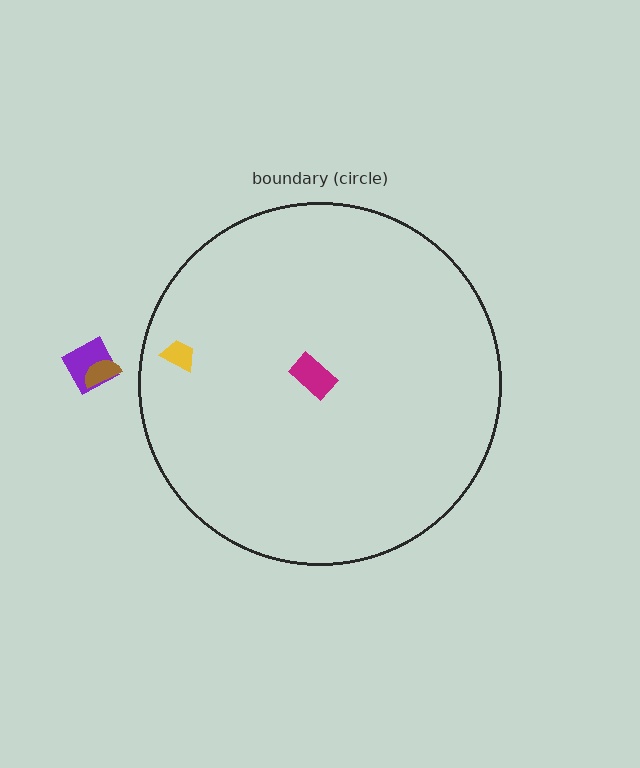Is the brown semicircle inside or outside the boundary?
Outside.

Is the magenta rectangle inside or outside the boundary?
Inside.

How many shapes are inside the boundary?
2 inside, 2 outside.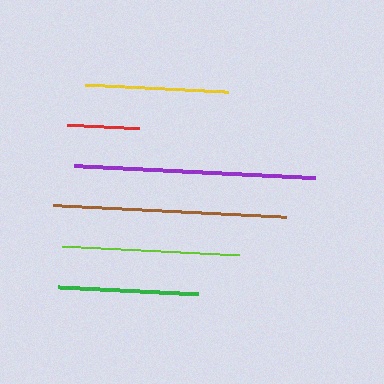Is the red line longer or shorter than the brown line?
The brown line is longer than the red line.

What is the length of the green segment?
The green segment is approximately 140 pixels long.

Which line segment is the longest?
The purple line is the longest at approximately 241 pixels.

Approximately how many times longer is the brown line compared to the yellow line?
The brown line is approximately 1.6 times the length of the yellow line.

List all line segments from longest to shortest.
From longest to shortest: purple, brown, lime, yellow, green, red.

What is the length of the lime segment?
The lime segment is approximately 177 pixels long.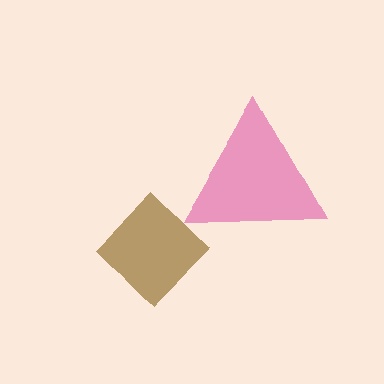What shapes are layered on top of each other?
The layered shapes are: a brown diamond, a magenta triangle.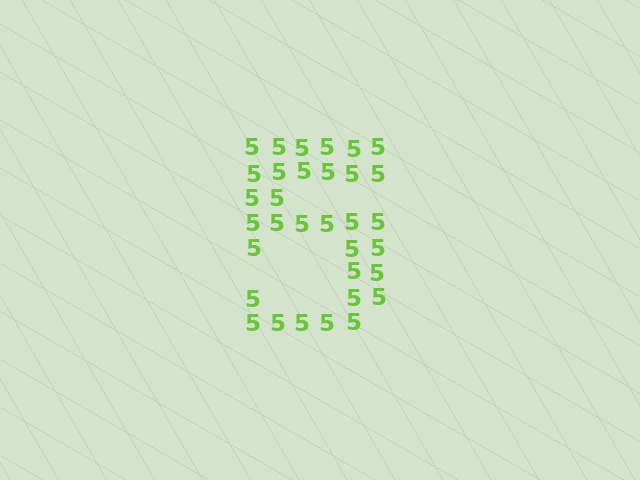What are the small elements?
The small elements are digit 5's.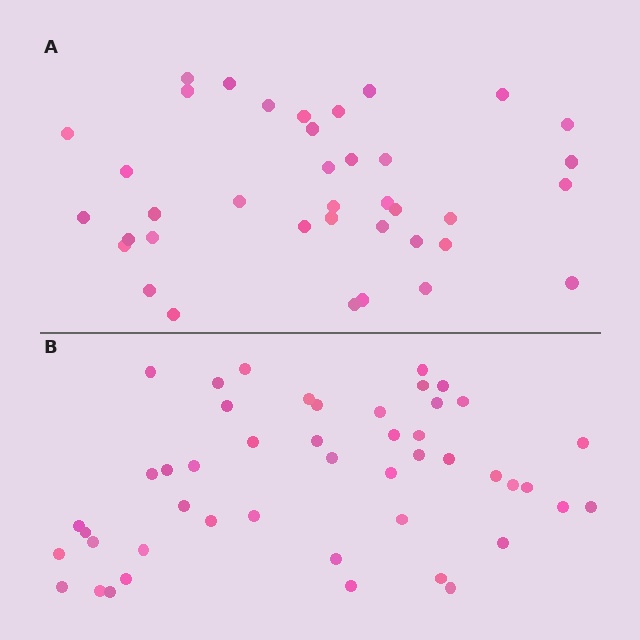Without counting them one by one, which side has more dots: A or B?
Region B (the bottom region) has more dots.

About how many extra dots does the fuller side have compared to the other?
Region B has roughly 8 or so more dots than region A.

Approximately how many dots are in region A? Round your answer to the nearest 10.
About 40 dots. (The exact count is 38, which rounds to 40.)